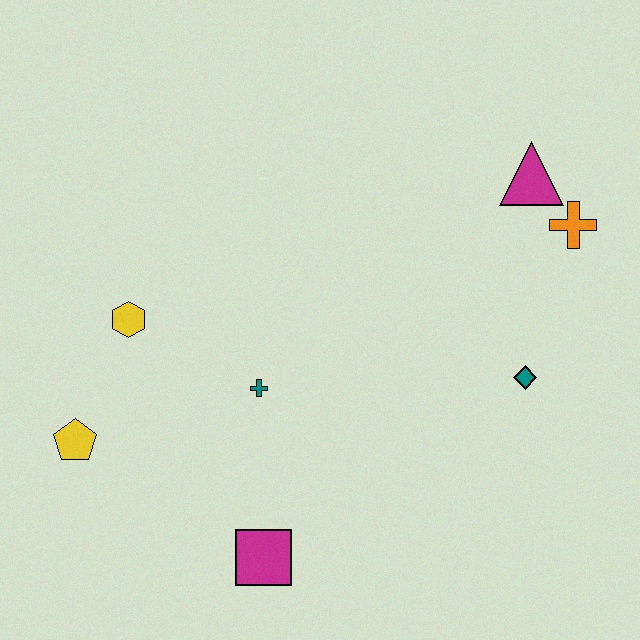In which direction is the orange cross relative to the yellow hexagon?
The orange cross is to the right of the yellow hexagon.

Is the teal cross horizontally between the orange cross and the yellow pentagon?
Yes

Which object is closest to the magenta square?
The teal cross is closest to the magenta square.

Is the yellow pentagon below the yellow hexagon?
Yes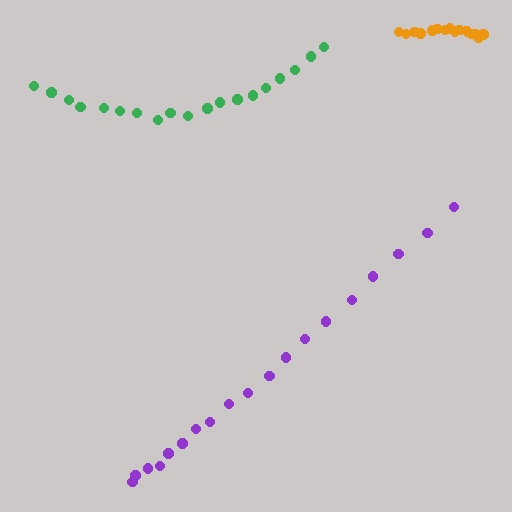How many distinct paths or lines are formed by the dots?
There are 3 distinct paths.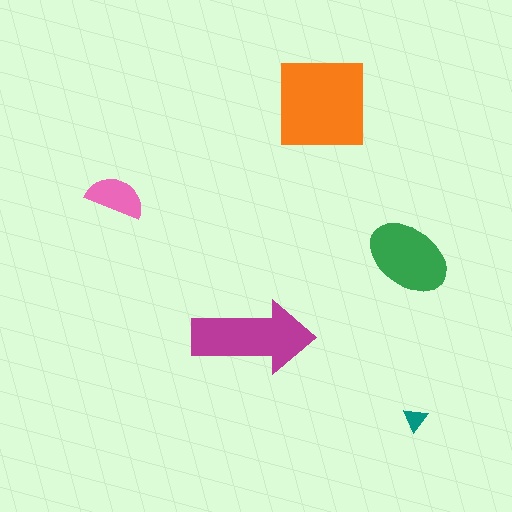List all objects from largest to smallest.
The orange square, the magenta arrow, the green ellipse, the pink semicircle, the teal triangle.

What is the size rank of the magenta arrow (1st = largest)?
2nd.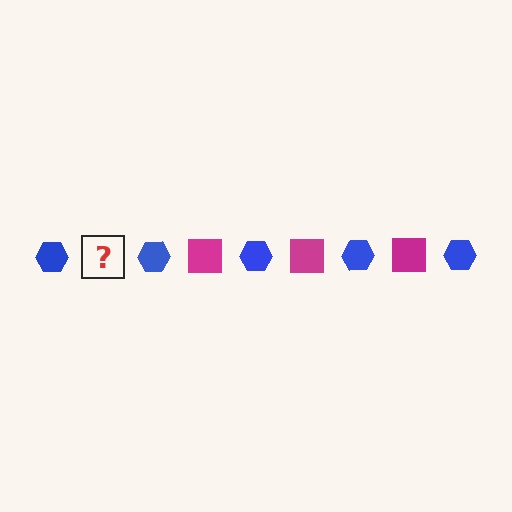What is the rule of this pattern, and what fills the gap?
The rule is that the pattern alternates between blue hexagon and magenta square. The gap should be filled with a magenta square.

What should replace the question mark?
The question mark should be replaced with a magenta square.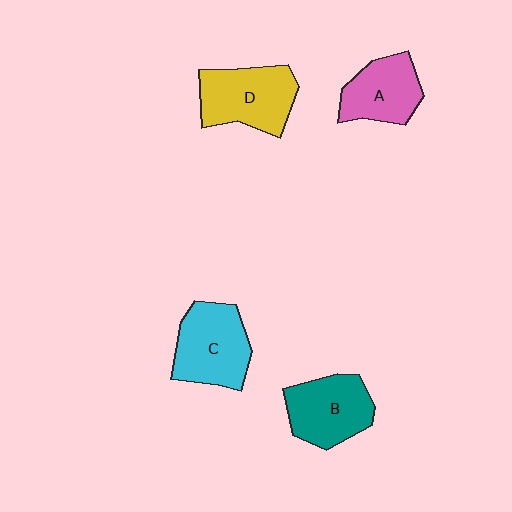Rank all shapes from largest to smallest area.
From largest to smallest: C (cyan), D (yellow), B (teal), A (pink).